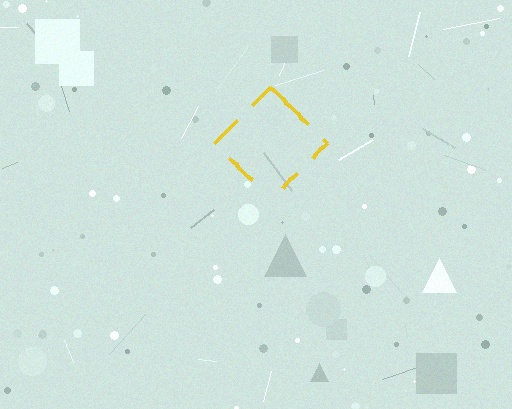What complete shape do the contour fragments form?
The contour fragments form a diamond.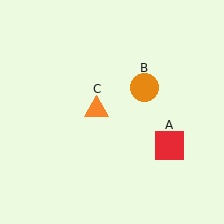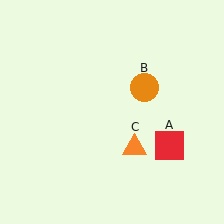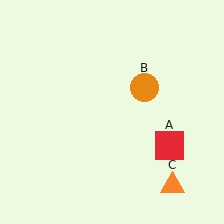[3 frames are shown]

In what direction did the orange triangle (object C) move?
The orange triangle (object C) moved down and to the right.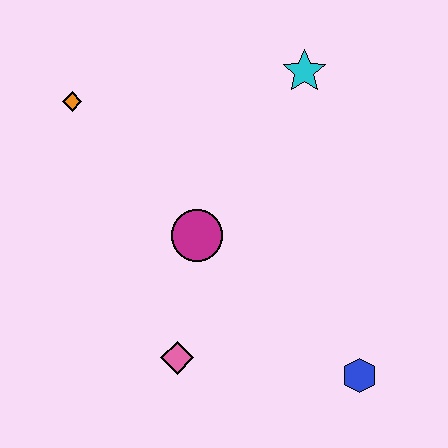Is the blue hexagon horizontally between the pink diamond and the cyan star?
No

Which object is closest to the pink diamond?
The magenta circle is closest to the pink diamond.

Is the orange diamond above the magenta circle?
Yes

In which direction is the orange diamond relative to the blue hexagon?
The orange diamond is to the left of the blue hexagon.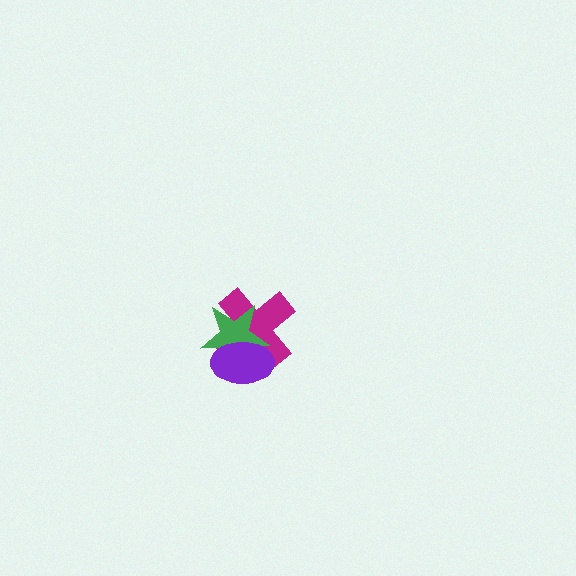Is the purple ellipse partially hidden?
No, no other shape covers it.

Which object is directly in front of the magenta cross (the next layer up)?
The green star is directly in front of the magenta cross.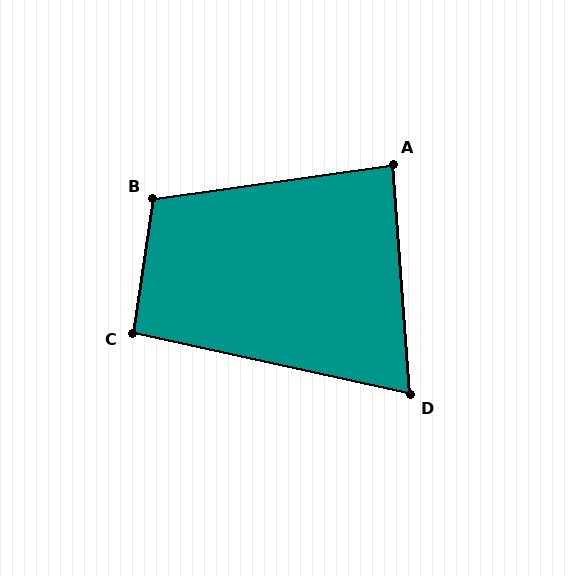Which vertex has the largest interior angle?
B, at approximately 107 degrees.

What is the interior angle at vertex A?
Approximately 86 degrees (approximately right).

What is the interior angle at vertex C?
Approximately 94 degrees (approximately right).